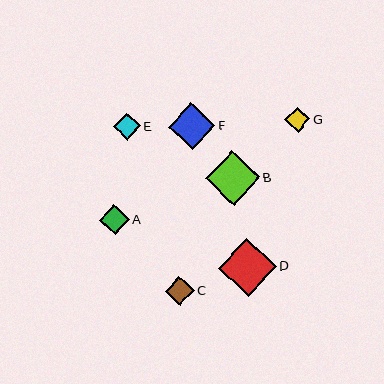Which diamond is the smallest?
Diamond G is the smallest with a size of approximately 25 pixels.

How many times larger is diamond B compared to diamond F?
Diamond B is approximately 1.2 times the size of diamond F.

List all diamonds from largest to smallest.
From largest to smallest: D, B, F, A, C, E, G.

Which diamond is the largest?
Diamond D is the largest with a size of approximately 58 pixels.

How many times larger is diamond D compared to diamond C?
Diamond D is approximately 2.0 times the size of diamond C.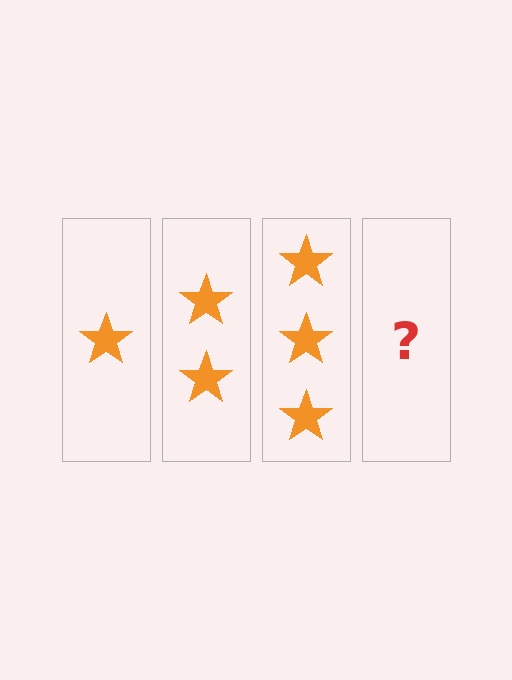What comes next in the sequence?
The next element should be 4 stars.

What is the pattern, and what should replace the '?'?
The pattern is that each step adds one more star. The '?' should be 4 stars.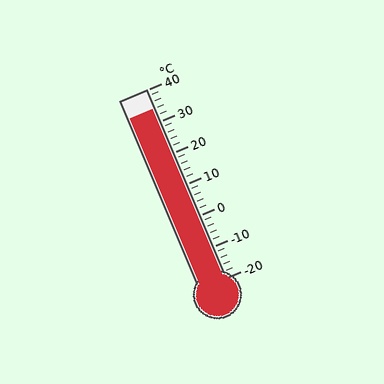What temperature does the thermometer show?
The thermometer shows approximately 34°C.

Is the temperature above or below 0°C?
The temperature is above 0°C.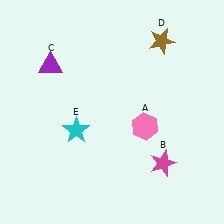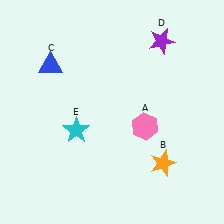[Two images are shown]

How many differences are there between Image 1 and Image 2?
There are 3 differences between the two images.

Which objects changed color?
B changed from magenta to orange. C changed from purple to blue. D changed from brown to purple.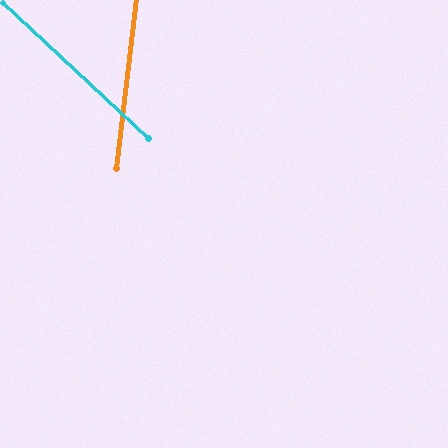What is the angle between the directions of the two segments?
Approximately 54 degrees.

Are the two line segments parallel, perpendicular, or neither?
Neither parallel nor perpendicular — they differ by about 54°.